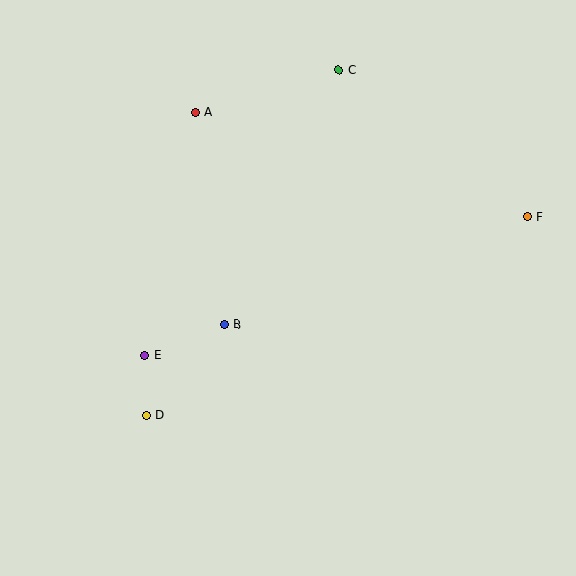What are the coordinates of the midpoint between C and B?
The midpoint between C and B is at (281, 197).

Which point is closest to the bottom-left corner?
Point D is closest to the bottom-left corner.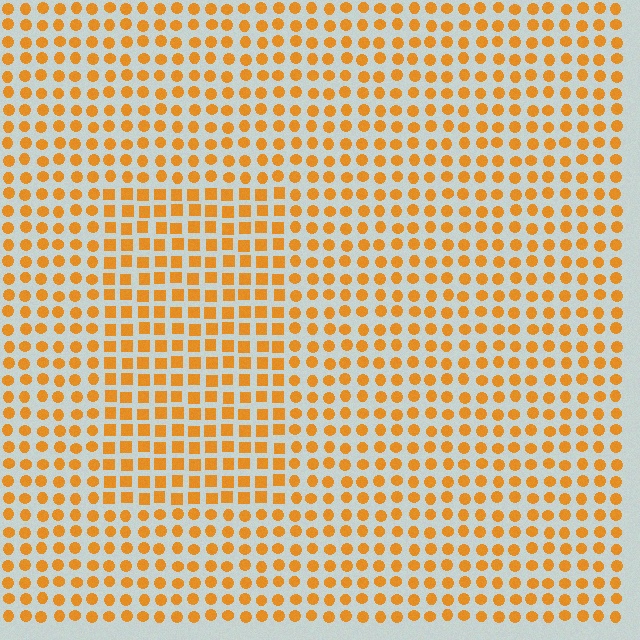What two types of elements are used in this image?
The image uses squares inside the rectangle region and circles outside it.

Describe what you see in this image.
The image is filled with small orange elements arranged in a uniform grid. A rectangle-shaped region contains squares, while the surrounding area contains circles. The boundary is defined purely by the change in element shape.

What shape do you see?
I see a rectangle.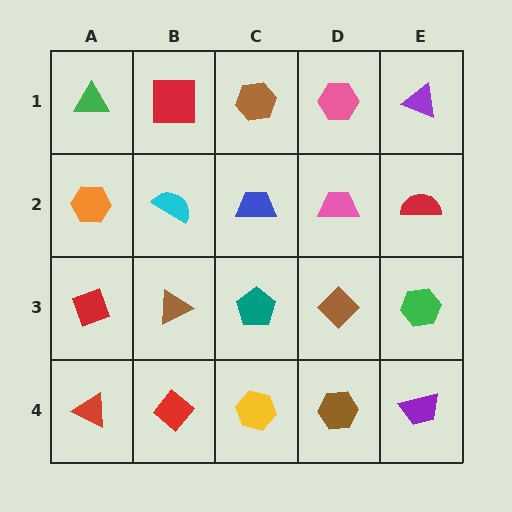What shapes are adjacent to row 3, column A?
An orange hexagon (row 2, column A), a red triangle (row 4, column A), a brown triangle (row 3, column B).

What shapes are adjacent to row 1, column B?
A cyan semicircle (row 2, column B), a green triangle (row 1, column A), a brown hexagon (row 1, column C).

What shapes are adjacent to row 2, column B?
A red square (row 1, column B), a brown triangle (row 3, column B), an orange hexagon (row 2, column A), a blue trapezoid (row 2, column C).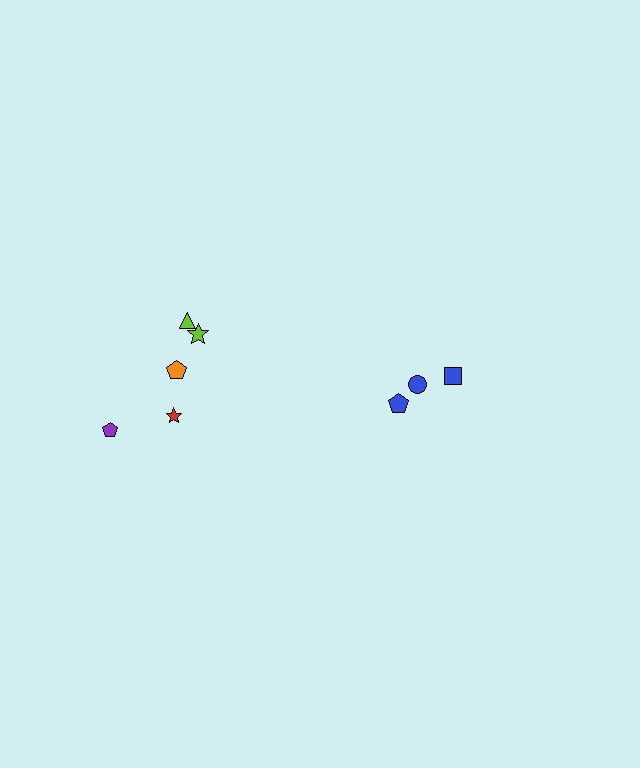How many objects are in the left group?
There are 5 objects.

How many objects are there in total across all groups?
There are 8 objects.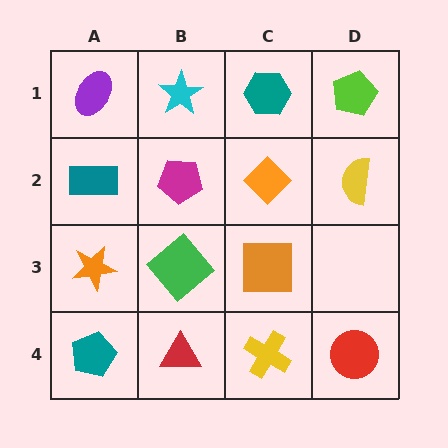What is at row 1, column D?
A lime pentagon.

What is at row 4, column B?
A red triangle.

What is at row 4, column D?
A red circle.